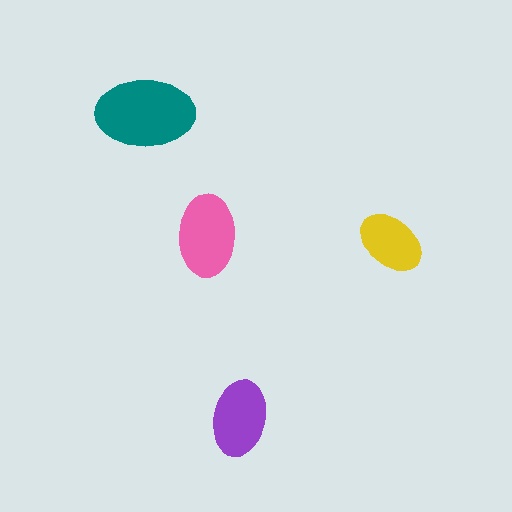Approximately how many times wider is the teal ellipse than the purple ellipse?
About 1.5 times wider.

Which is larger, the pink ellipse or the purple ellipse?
The pink one.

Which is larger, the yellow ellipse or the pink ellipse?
The pink one.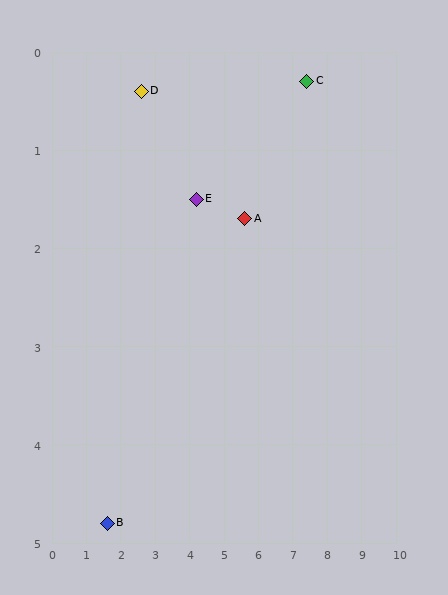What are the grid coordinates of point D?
Point D is at approximately (2.6, 0.4).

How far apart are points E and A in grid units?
Points E and A are about 1.4 grid units apart.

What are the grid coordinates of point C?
Point C is at approximately (7.4, 0.3).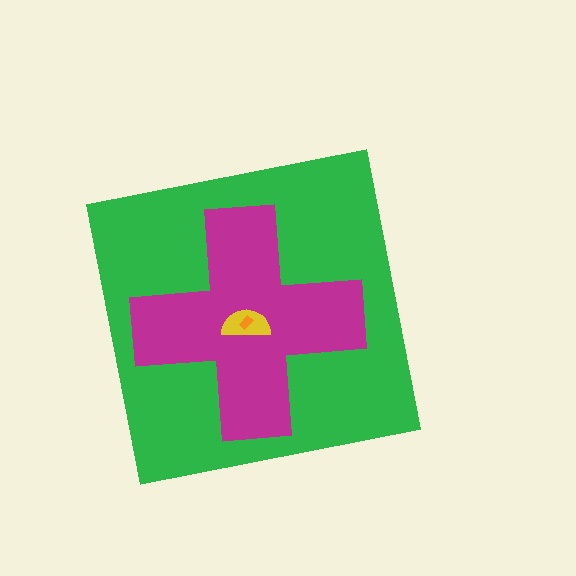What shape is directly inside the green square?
The magenta cross.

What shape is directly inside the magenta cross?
The yellow semicircle.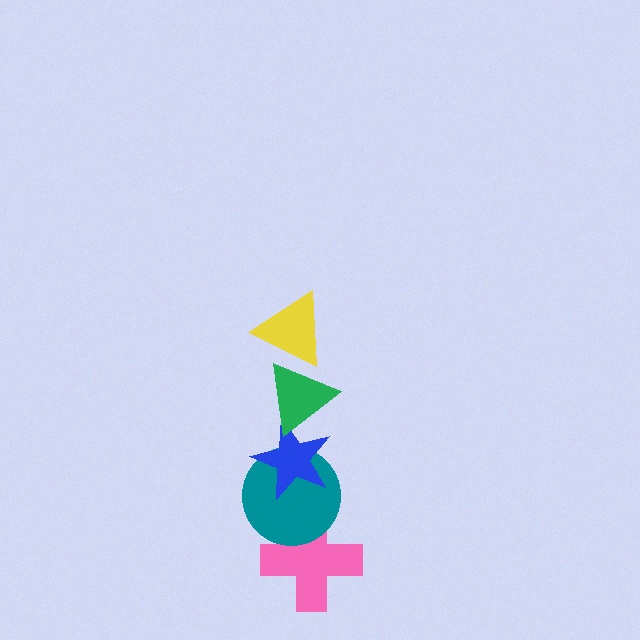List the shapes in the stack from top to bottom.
From top to bottom: the yellow triangle, the green triangle, the blue star, the teal circle, the pink cross.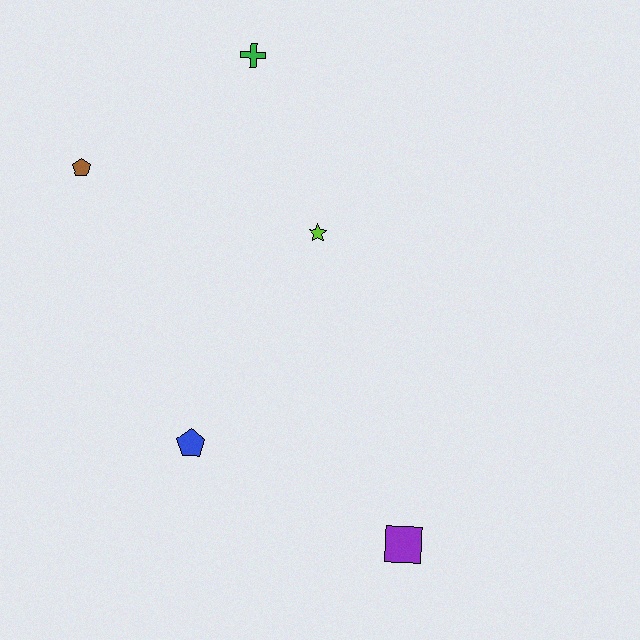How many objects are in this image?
There are 5 objects.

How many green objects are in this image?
There is 1 green object.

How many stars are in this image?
There is 1 star.